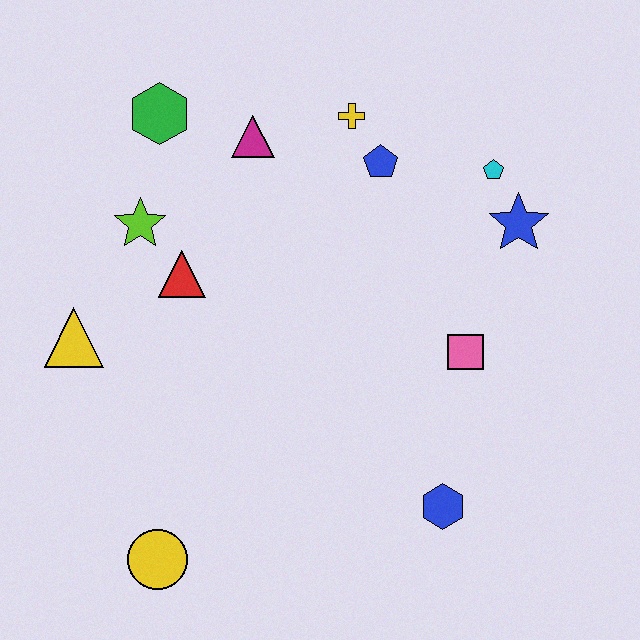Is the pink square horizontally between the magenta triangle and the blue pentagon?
No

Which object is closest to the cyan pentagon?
The blue star is closest to the cyan pentagon.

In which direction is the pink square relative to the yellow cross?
The pink square is below the yellow cross.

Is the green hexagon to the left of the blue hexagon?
Yes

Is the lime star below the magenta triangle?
Yes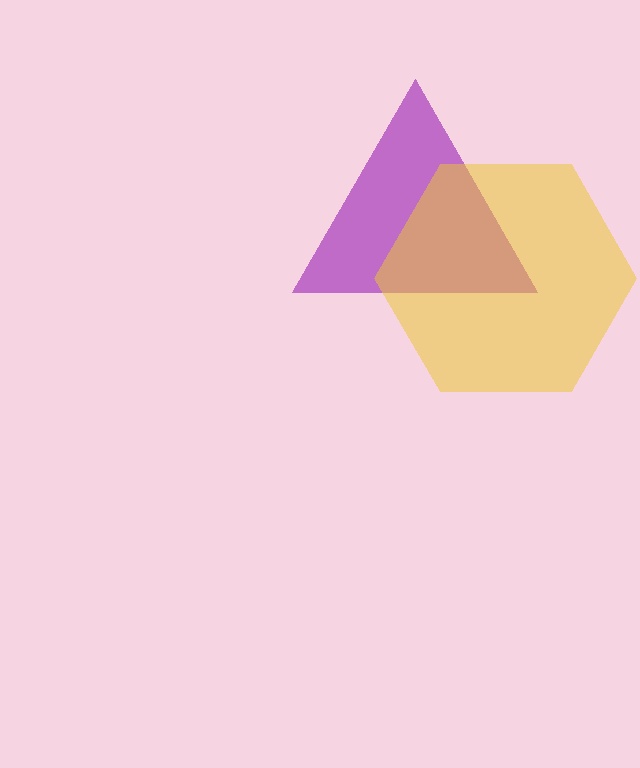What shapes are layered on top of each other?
The layered shapes are: a purple triangle, a yellow hexagon.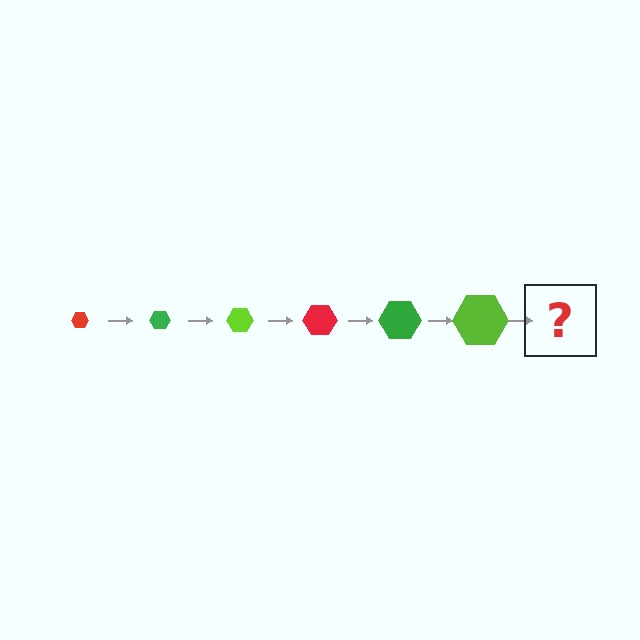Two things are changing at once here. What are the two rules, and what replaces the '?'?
The two rules are that the hexagon grows larger each step and the color cycles through red, green, and lime. The '?' should be a red hexagon, larger than the previous one.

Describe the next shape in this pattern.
It should be a red hexagon, larger than the previous one.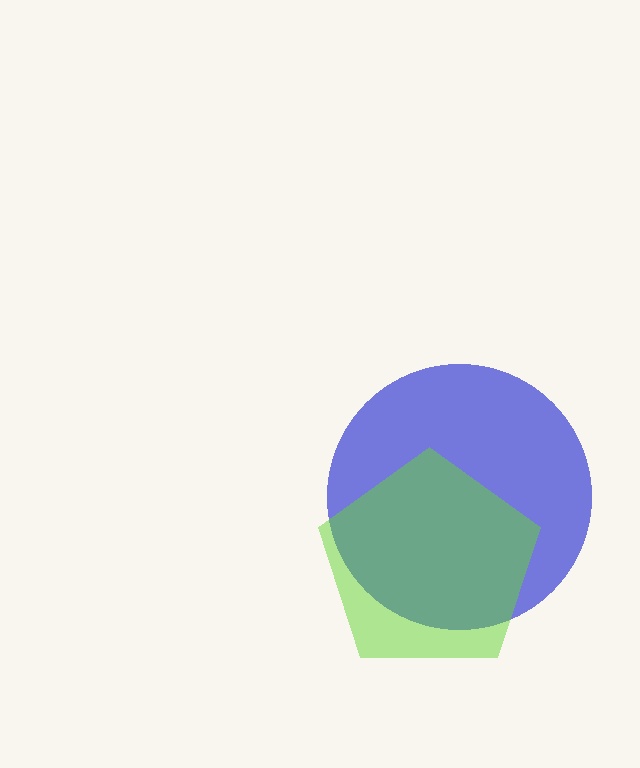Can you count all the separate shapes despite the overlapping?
Yes, there are 2 separate shapes.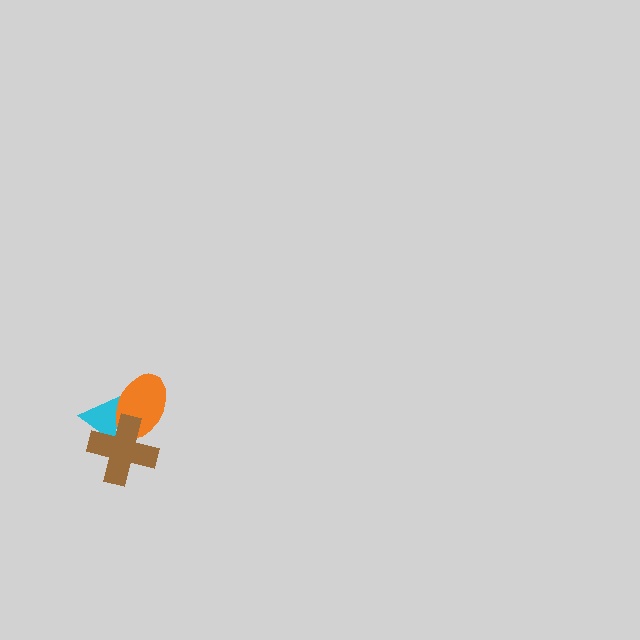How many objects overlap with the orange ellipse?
2 objects overlap with the orange ellipse.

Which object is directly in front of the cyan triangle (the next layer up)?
The orange ellipse is directly in front of the cyan triangle.